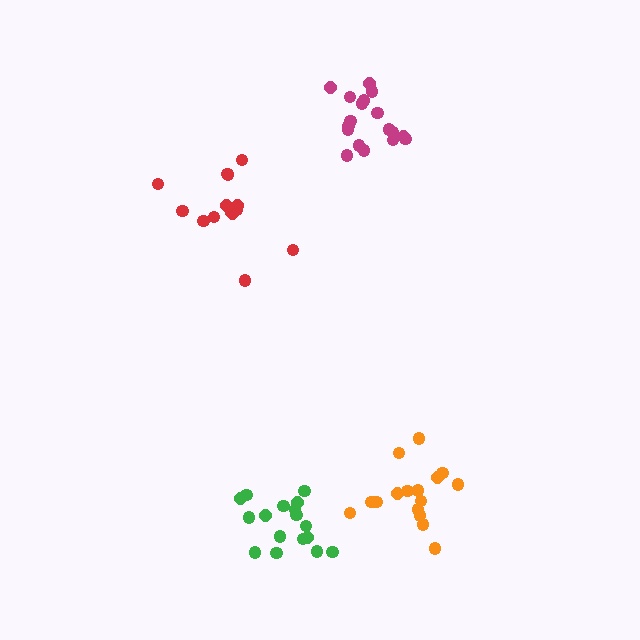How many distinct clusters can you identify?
There are 4 distinct clusters.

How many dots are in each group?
Group 1: 17 dots, Group 2: 14 dots, Group 3: 16 dots, Group 4: 18 dots (65 total).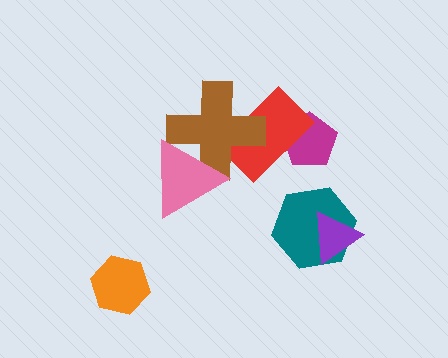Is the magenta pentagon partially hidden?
Yes, it is partially covered by another shape.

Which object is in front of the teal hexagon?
The purple triangle is in front of the teal hexagon.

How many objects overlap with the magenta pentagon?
1 object overlaps with the magenta pentagon.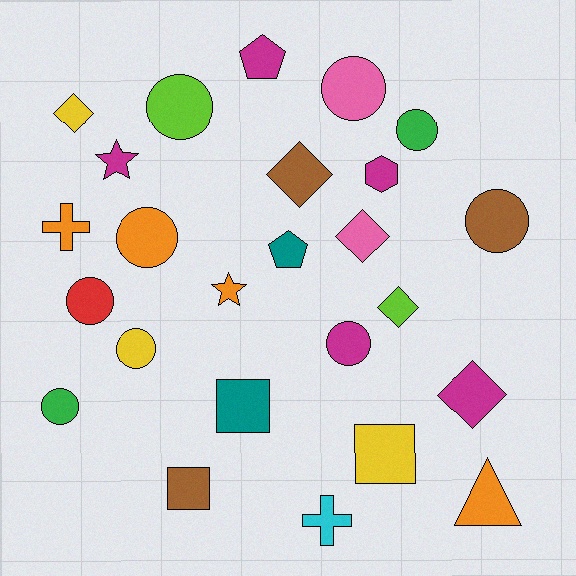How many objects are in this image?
There are 25 objects.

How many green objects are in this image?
There are 2 green objects.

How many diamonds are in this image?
There are 5 diamonds.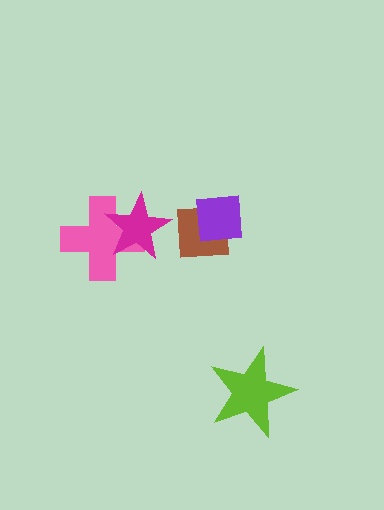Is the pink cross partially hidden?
Yes, it is partially covered by another shape.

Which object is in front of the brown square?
The purple square is in front of the brown square.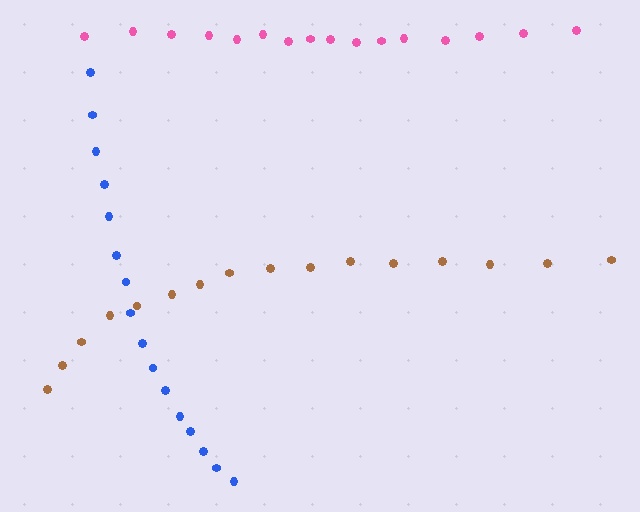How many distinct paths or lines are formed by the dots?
There are 3 distinct paths.